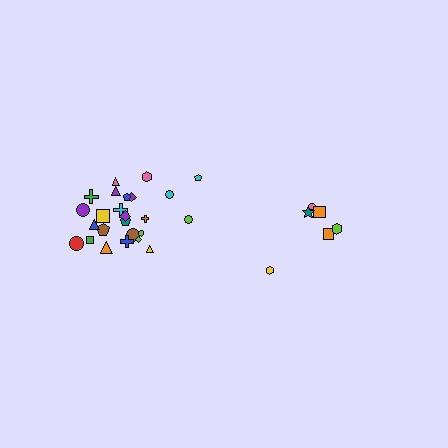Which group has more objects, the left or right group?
The left group.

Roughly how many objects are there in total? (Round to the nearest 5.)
Roughly 30 objects in total.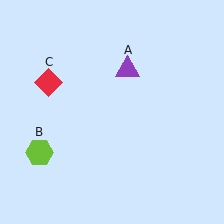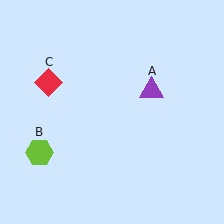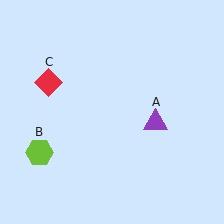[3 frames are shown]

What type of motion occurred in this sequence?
The purple triangle (object A) rotated clockwise around the center of the scene.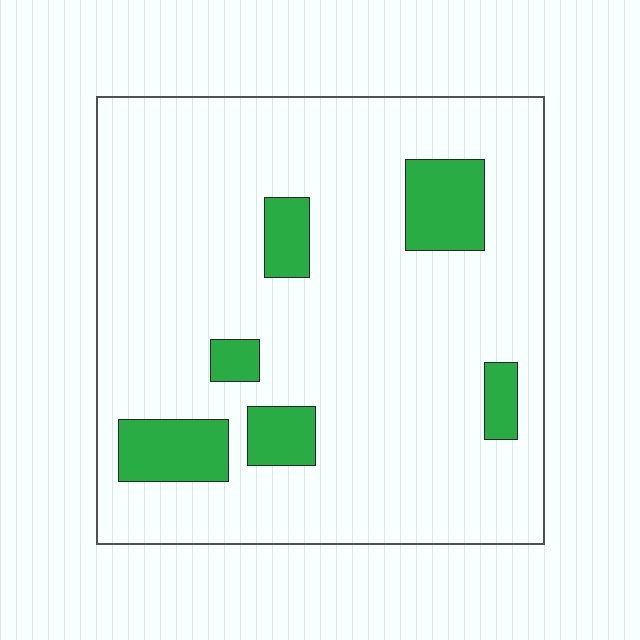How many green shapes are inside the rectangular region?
6.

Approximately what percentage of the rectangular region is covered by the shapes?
Approximately 15%.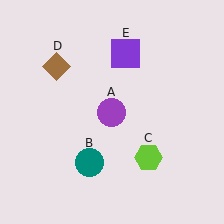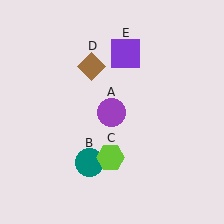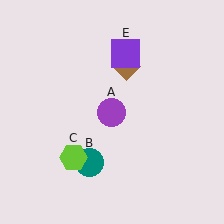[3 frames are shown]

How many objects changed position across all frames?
2 objects changed position: lime hexagon (object C), brown diamond (object D).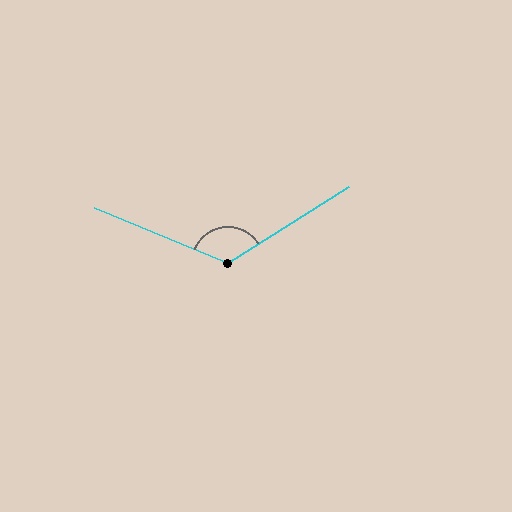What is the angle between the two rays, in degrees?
Approximately 125 degrees.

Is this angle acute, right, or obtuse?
It is obtuse.